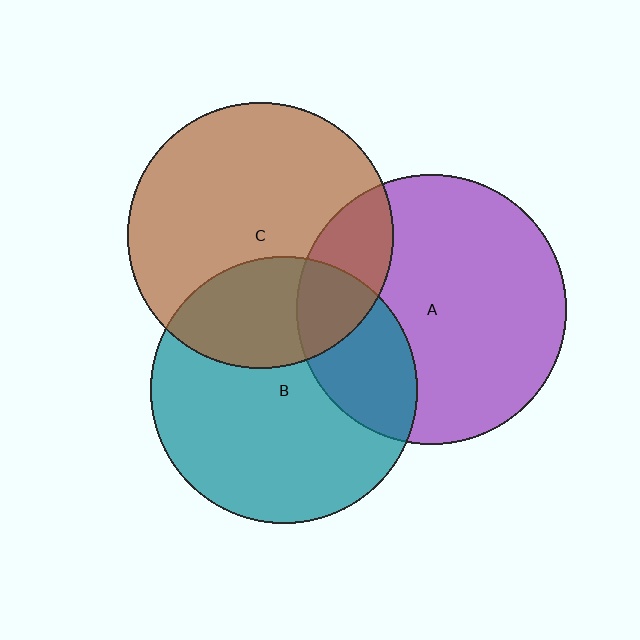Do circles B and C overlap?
Yes.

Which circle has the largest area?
Circle A (purple).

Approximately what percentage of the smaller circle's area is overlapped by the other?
Approximately 30%.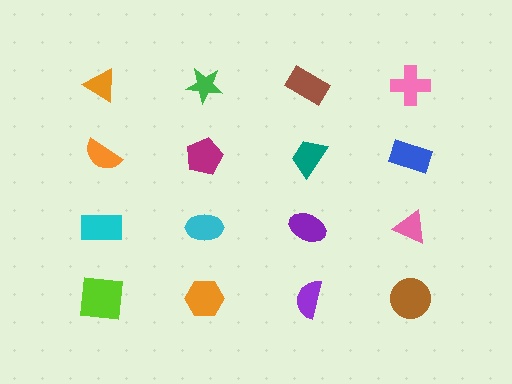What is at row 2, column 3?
A teal trapezoid.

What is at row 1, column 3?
A brown rectangle.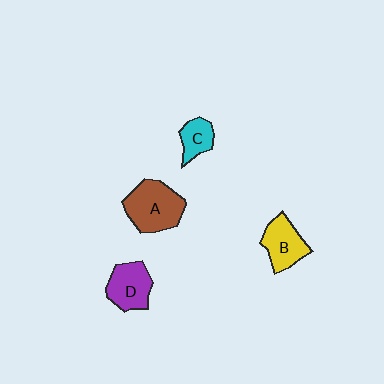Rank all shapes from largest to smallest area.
From largest to smallest: A (brown), D (purple), B (yellow), C (cyan).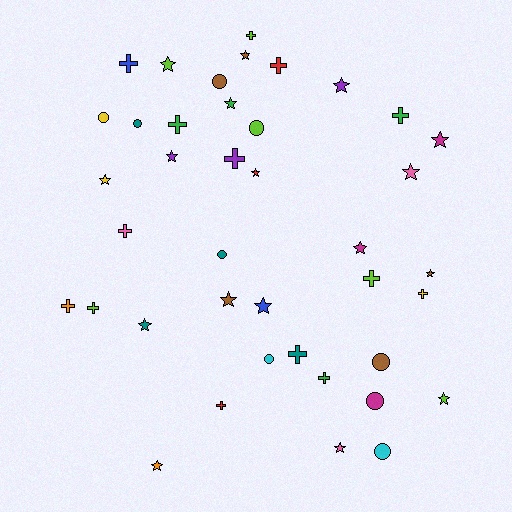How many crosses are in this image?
There are 14 crosses.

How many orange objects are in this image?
There are 2 orange objects.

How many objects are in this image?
There are 40 objects.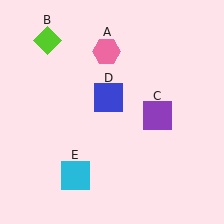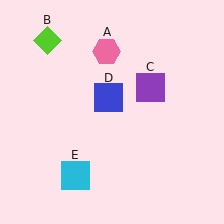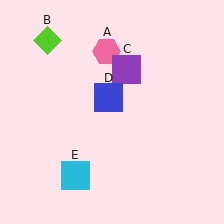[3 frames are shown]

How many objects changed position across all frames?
1 object changed position: purple square (object C).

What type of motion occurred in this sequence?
The purple square (object C) rotated counterclockwise around the center of the scene.